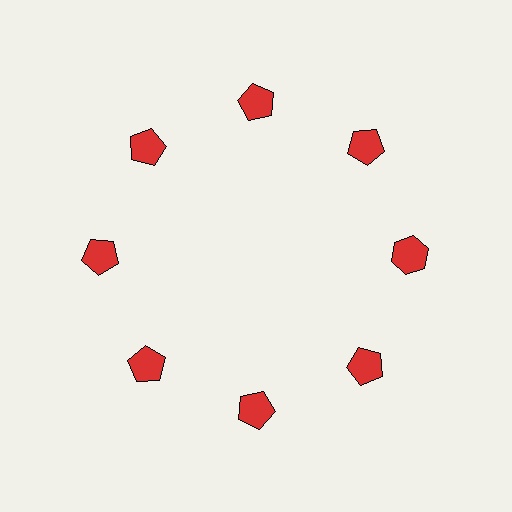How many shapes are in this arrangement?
There are 8 shapes arranged in a ring pattern.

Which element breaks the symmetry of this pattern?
The red hexagon at roughly the 3 o'clock position breaks the symmetry. All other shapes are red pentagons.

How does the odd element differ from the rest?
It has a different shape: hexagon instead of pentagon.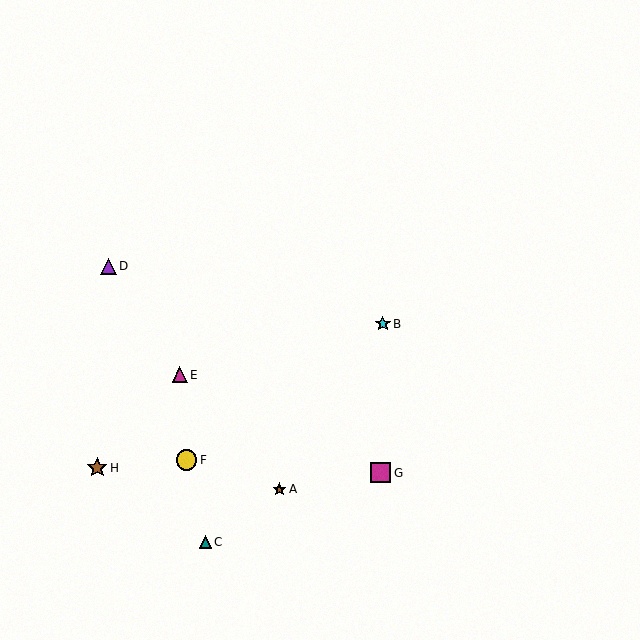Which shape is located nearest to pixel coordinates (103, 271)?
The purple triangle (labeled D) at (109, 266) is nearest to that location.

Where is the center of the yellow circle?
The center of the yellow circle is at (187, 460).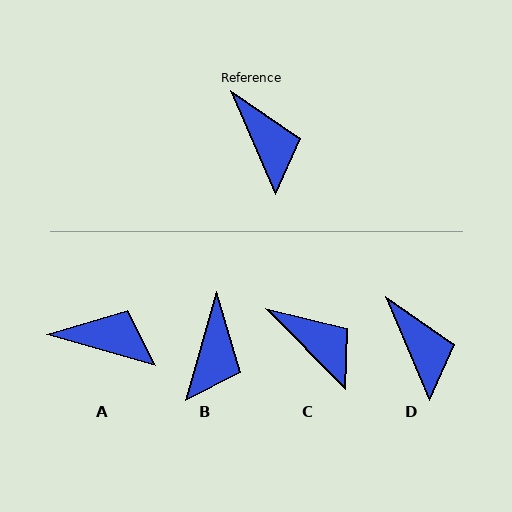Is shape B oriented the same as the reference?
No, it is off by about 39 degrees.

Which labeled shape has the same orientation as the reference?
D.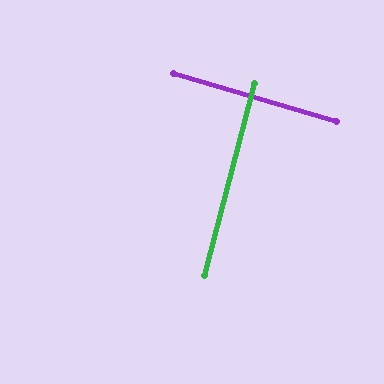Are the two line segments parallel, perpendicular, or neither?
Perpendicular — they meet at approximately 89°.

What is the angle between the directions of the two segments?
Approximately 89 degrees.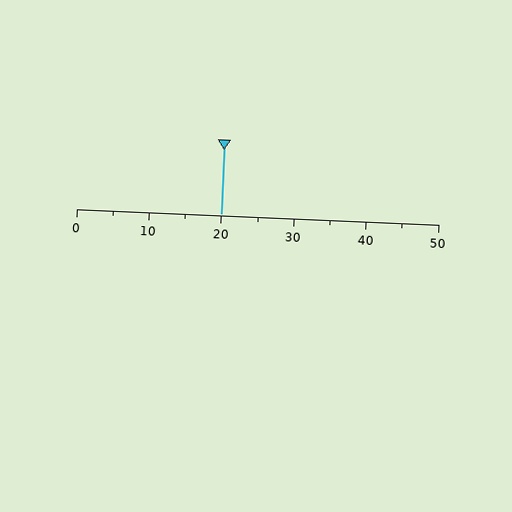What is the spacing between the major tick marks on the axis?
The major ticks are spaced 10 apart.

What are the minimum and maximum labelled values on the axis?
The axis runs from 0 to 50.